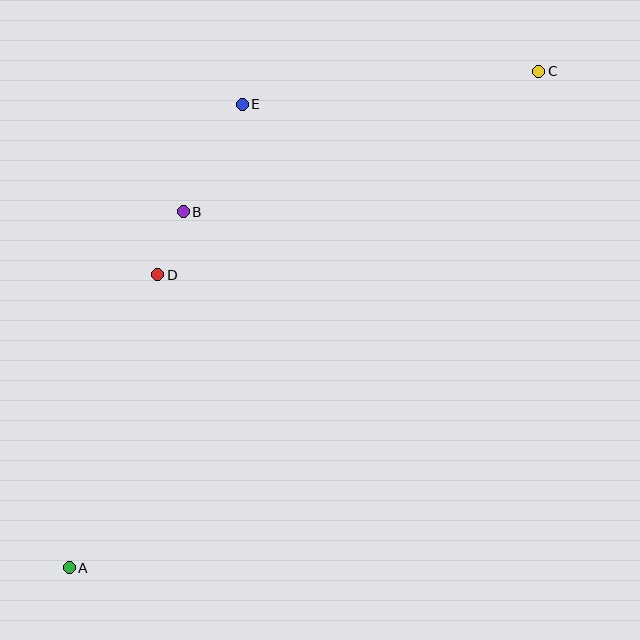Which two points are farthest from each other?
Points A and C are farthest from each other.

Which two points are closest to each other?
Points B and D are closest to each other.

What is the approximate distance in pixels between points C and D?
The distance between C and D is approximately 432 pixels.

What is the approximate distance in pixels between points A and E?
The distance between A and E is approximately 494 pixels.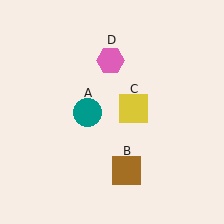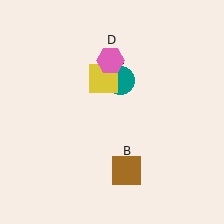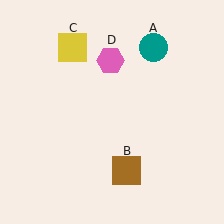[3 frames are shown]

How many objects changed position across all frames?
2 objects changed position: teal circle (object A), yellow square (object C).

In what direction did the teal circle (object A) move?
The teal circle (object A) moved up and to the right.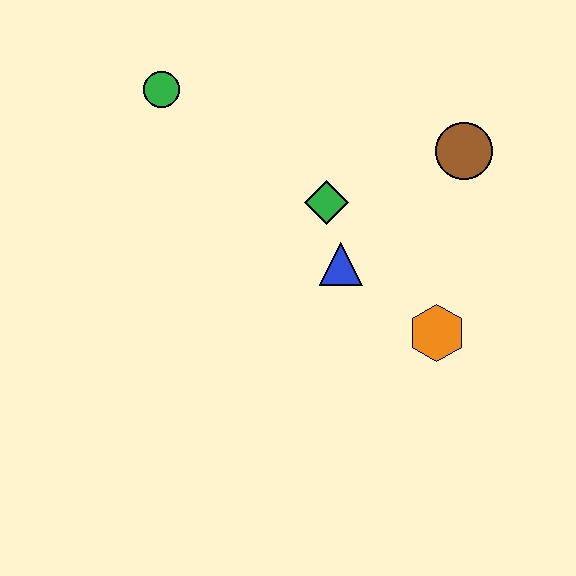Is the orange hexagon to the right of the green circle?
Yes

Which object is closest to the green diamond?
The blue triangle is closest to the green diamond.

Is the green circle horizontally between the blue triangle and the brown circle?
No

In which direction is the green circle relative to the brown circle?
The green circle is to the left of the brown circle.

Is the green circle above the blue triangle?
Yes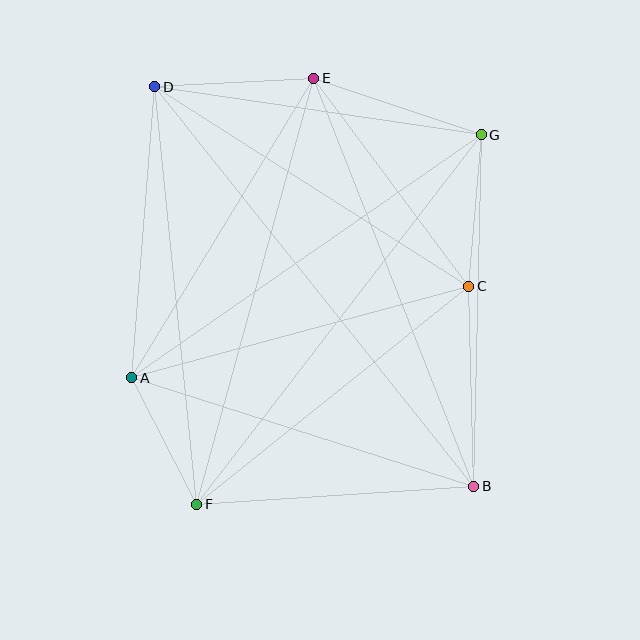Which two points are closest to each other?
Points A and F are closest to each other.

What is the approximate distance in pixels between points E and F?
The distance between E and F is approximately 442 pixels.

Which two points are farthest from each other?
Points B and D are farthest from each other.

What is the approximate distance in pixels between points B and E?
The distance between B and E is approximately 439 pixels.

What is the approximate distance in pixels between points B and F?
The distance between B and F is approximately 278 pixels.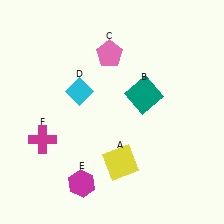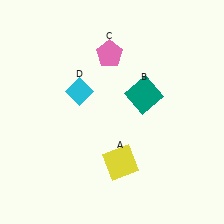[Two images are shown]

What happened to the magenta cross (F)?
The magenta cross (F) was removed in Image 2. It was in the bottom-left area of Image 1.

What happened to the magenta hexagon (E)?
The magenta hexagon (E) was removed in Image 2. It was in the bottom-left area of Image 1.